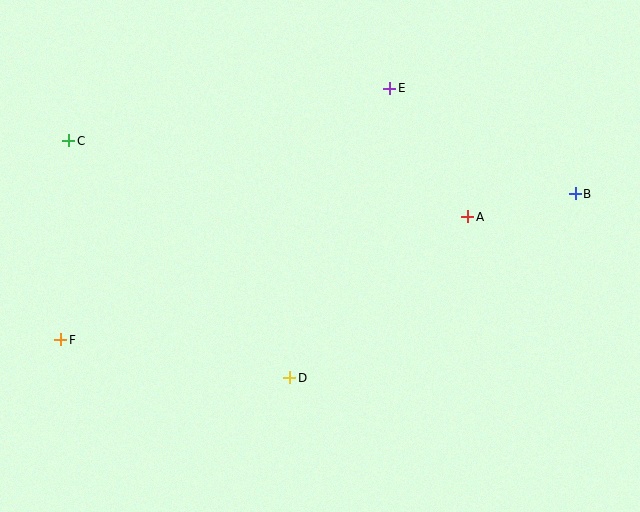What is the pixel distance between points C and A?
The distance between C and A is 406 pixels.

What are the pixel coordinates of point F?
Point F is at (61, 340).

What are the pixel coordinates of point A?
Point A is at (468, 217).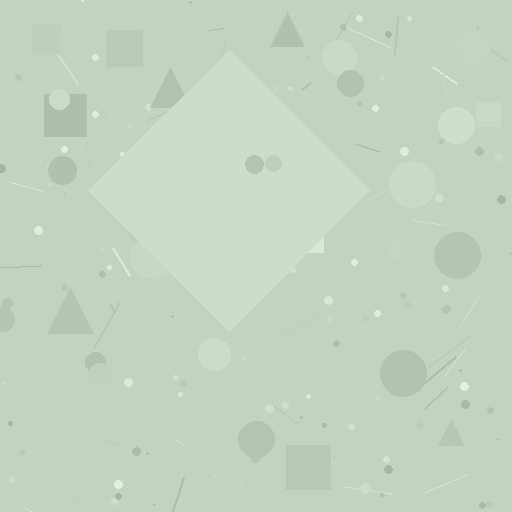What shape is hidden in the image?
A diamond is hidden in the image.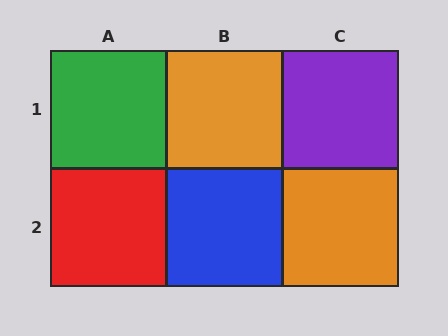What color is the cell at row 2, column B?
Blue.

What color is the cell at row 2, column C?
Orange.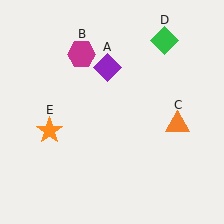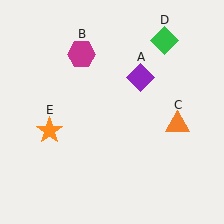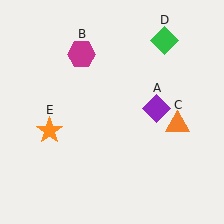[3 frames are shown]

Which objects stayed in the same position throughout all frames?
Magenta hexagon (object B) and orange triangle (object C) and green diamond (object D) and orange star (object E) remained stationary.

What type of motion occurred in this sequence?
The purple diamond (object A) rotated clockwise around the center of the scene.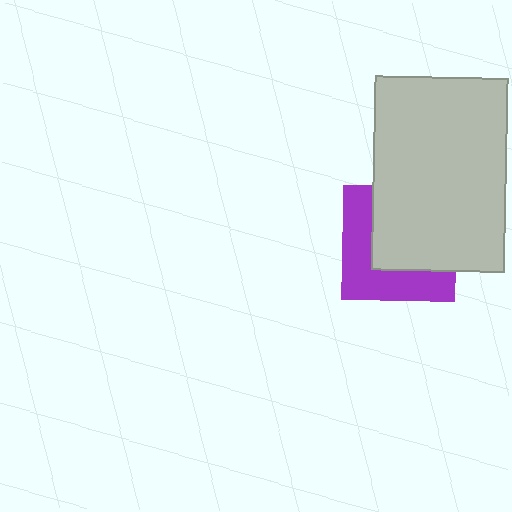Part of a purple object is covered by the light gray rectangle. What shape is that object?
It is a square.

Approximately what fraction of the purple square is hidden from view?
Roughly 54% of the purple square is hidden behind the light gray rectangle.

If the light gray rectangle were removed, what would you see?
You would see the complete purple square.